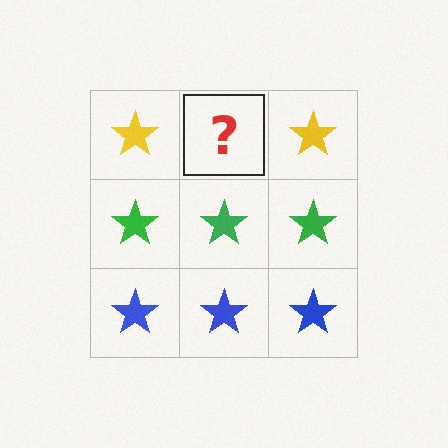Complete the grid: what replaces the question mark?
The question mark should be replaced with a yellow star.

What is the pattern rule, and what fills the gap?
The rule is that each row has a consistent color. The gap should be filled with a yellow star.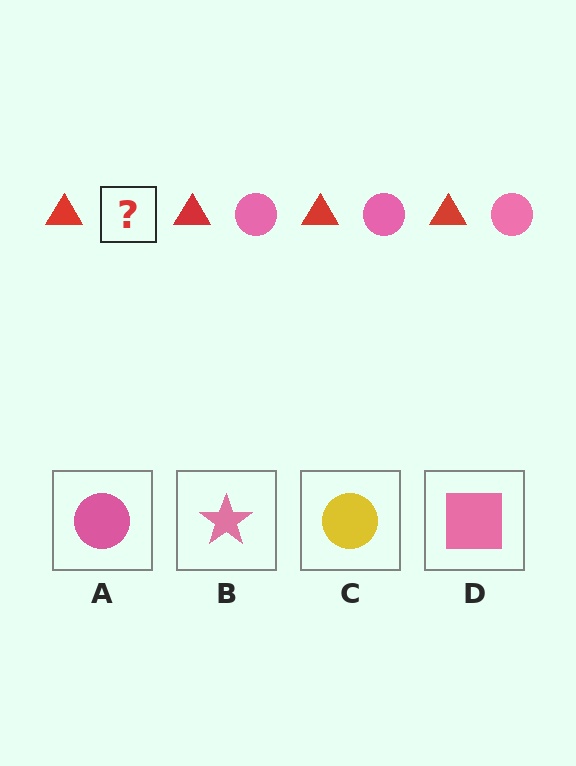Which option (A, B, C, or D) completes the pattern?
A.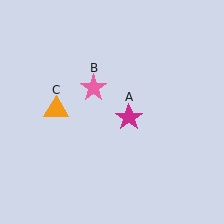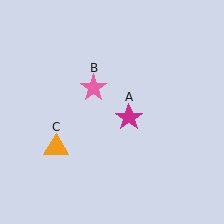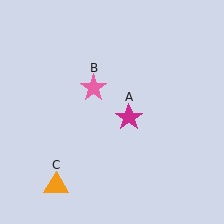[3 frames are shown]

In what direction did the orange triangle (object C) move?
The orange triangle (object C) moved down.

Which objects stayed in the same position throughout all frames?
Magenta star (object A) and pink star (object B) remained stationary.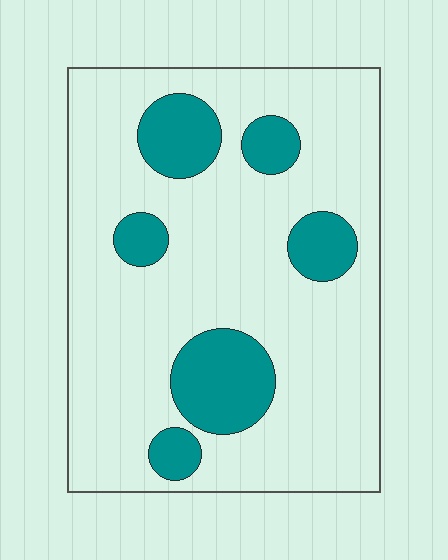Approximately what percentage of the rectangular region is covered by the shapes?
Approximately 20%.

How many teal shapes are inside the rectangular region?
6.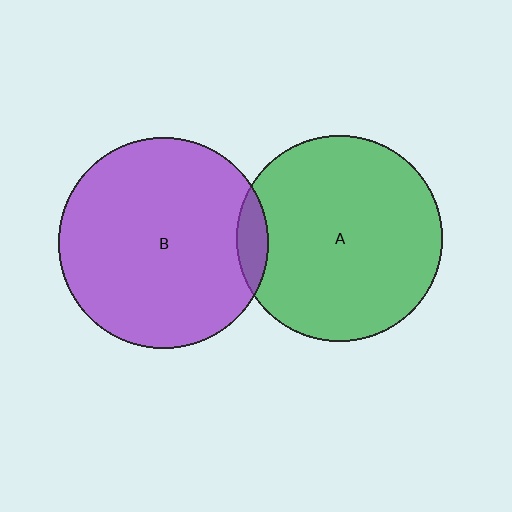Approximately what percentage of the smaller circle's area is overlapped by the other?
Approximately 5%.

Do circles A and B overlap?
Yes.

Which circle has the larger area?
Circle B (purple).